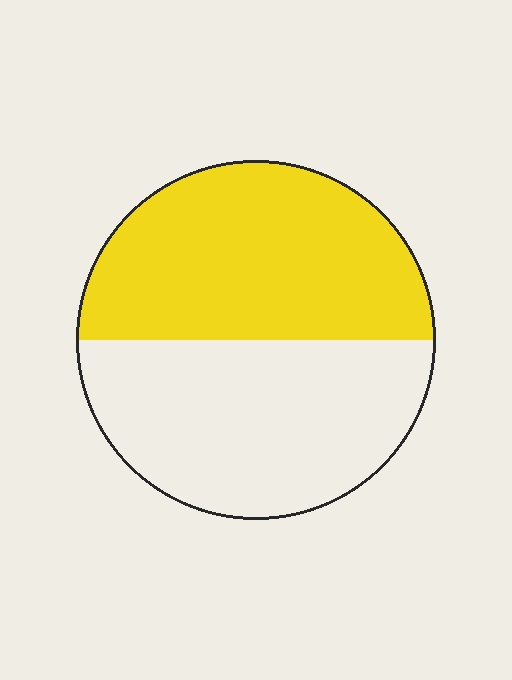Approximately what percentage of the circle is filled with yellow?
Approximately 50%.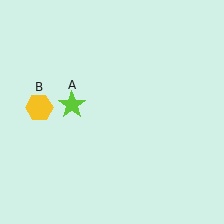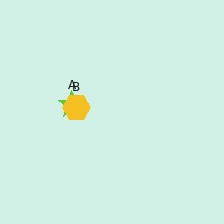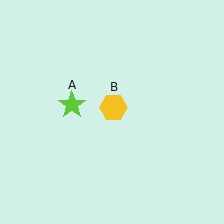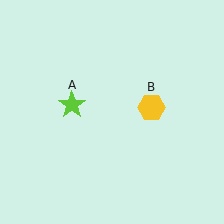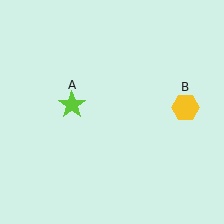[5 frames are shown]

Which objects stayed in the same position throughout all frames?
Lime star (object A) remained stationary.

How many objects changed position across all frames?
1 object changed position: yellow hexagon (object B).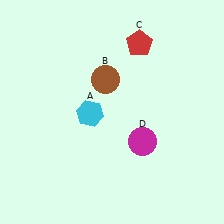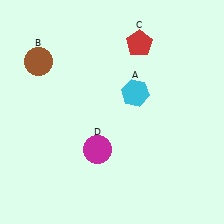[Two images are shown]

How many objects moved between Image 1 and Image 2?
3 objects moved between the two images.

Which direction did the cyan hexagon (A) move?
The cyan hexagon (A) moved right.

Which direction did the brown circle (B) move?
The brown circle (B) moved left.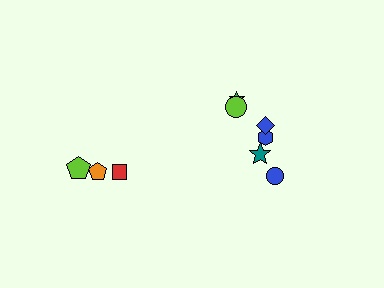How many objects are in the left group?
There are 3 objects.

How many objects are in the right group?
There are 6 objects.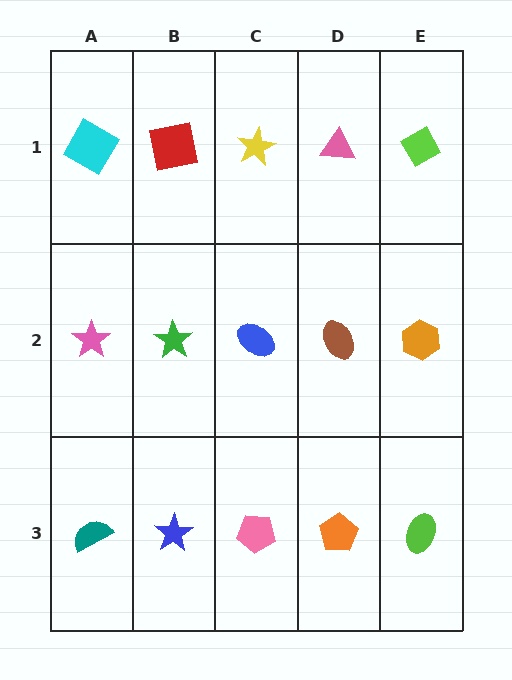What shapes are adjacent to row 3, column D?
A brown ellipse (row 2, column D), a pink pentagon (row 3, column C), a lime ellipse (row 3, column E).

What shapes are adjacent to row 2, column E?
A lime diamond (row 1, column E), a lime ellipse (row 3, column E), a brown ellipse (row 2, column D).